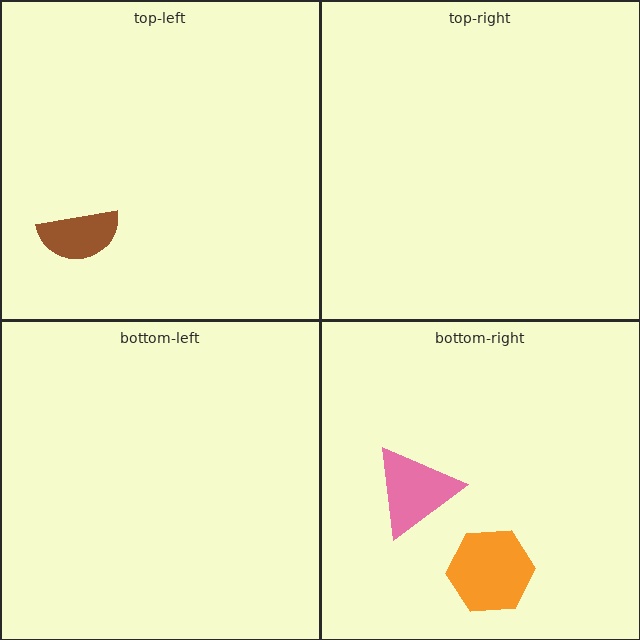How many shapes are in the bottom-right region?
2.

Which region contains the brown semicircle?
The top-left region.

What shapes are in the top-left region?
The brown semicircle.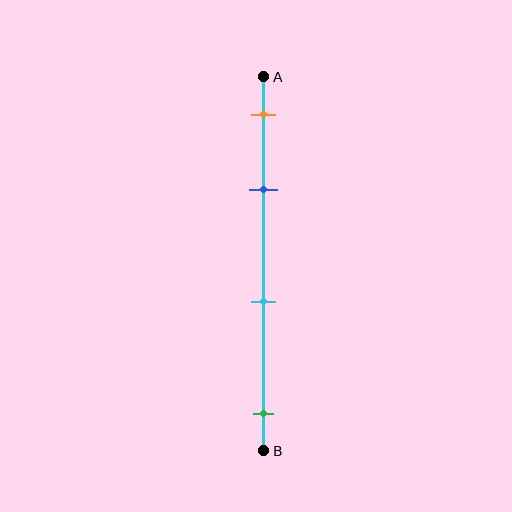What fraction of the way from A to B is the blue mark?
The blue mark is approximately 30% (0.3) of the way from A to B.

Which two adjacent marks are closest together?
The orange and blue marks are the closest adjacent pair.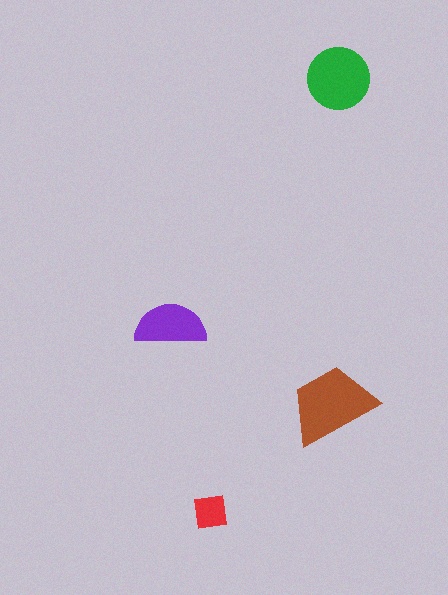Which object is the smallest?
The red square.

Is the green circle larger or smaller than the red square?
Larger.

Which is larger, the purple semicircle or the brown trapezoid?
The brown trapezoid.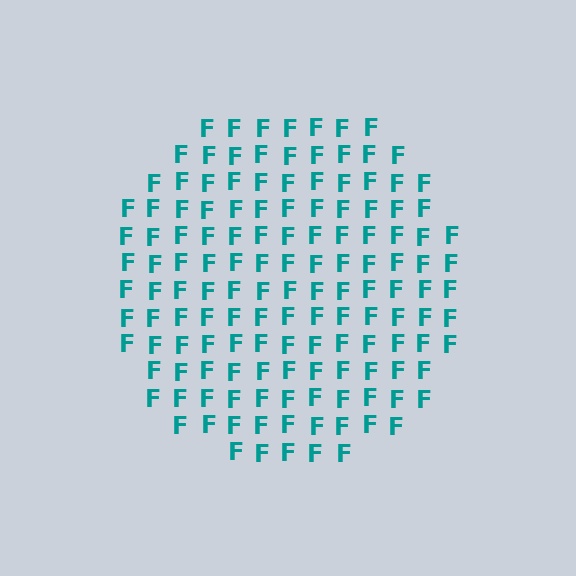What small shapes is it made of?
It is made of small letter F's.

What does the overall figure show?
The overall figure shows a circle.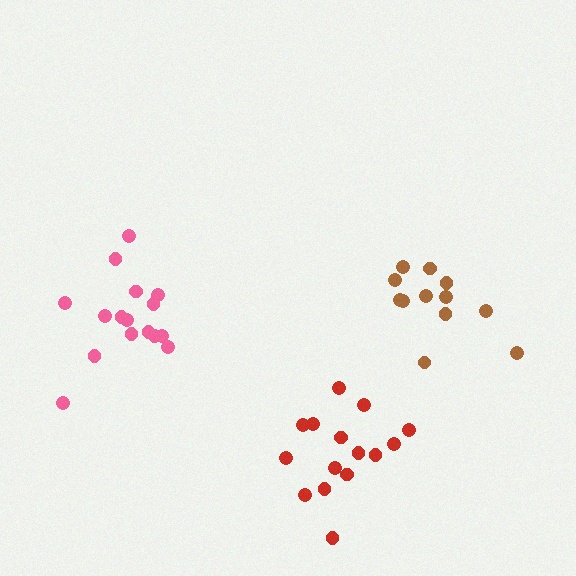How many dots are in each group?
Group 1: 12 dots, Group 2: 15 dots, Group 3: 16 dots (43 total).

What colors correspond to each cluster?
The clusters are colored: brown, red, pink.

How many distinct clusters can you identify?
There are 3 distinct clusters.